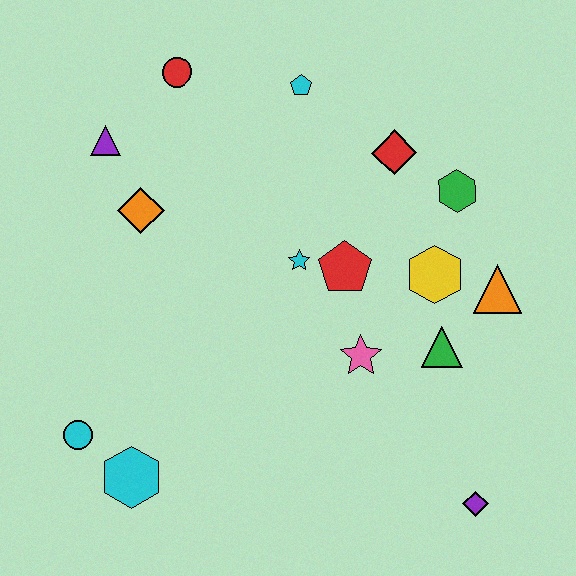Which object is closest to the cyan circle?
The cyan hexagon is closest to the cyan circle.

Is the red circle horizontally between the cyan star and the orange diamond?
Yes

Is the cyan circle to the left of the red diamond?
Yes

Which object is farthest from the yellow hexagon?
The cyan circle is farthest from the yellow hexagon.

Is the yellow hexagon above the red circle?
No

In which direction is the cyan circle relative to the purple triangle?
The cyan circle is below the purple triangle.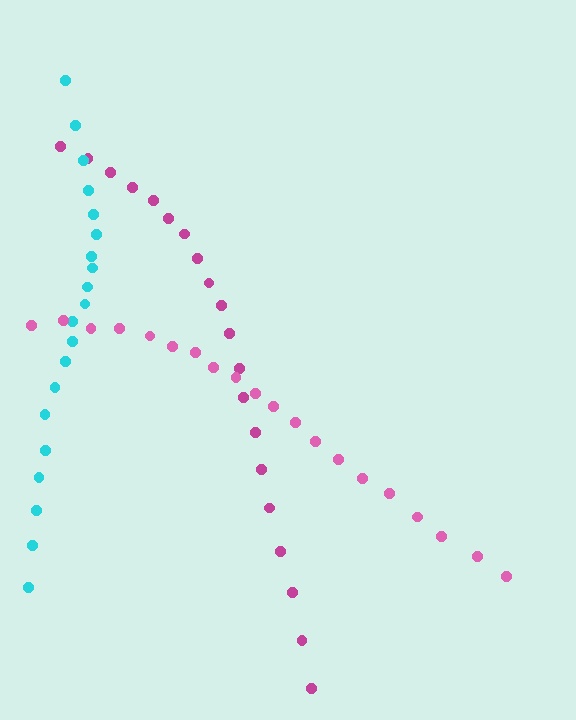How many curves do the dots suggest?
There are 3 distinct paths.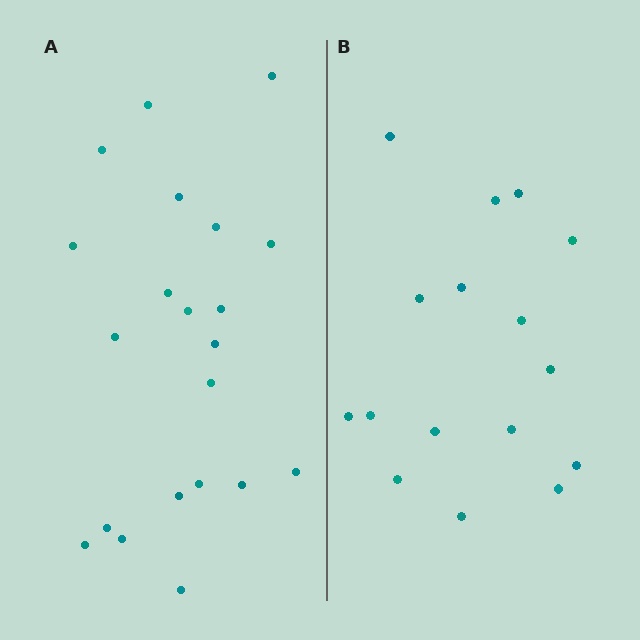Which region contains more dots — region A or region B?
Region A (the left region) has more dots.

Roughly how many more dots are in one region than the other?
Region A has about 5 more dots than region B.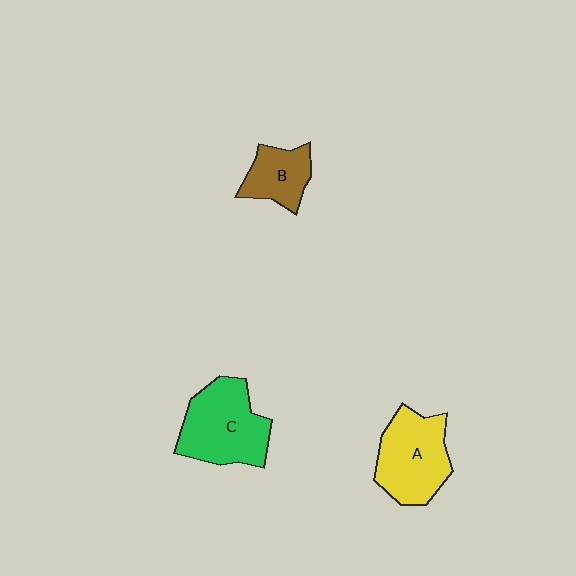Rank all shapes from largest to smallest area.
From largest to smallest: C (green), A (yellow), B (brown).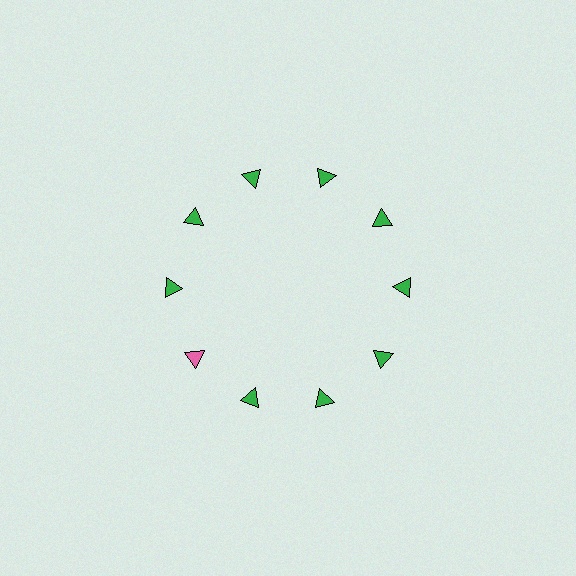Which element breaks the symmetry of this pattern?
The pink triangle at roughly the 8 o'clock position breaks the symmetry. All other shapes are green triangles.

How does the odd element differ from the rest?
It has a different color: pink instead of green.